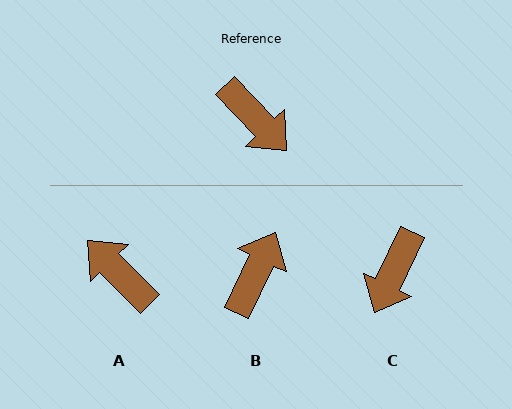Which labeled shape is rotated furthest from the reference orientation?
A, about 178 degrees away.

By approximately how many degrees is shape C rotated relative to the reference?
Approximately 69 degrees clockwise.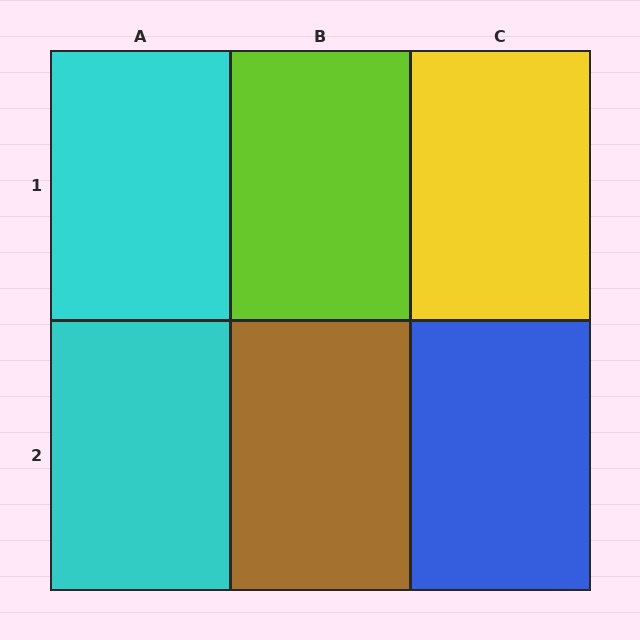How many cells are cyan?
2 cells are cyan.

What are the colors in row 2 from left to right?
Cyan, brown, blue.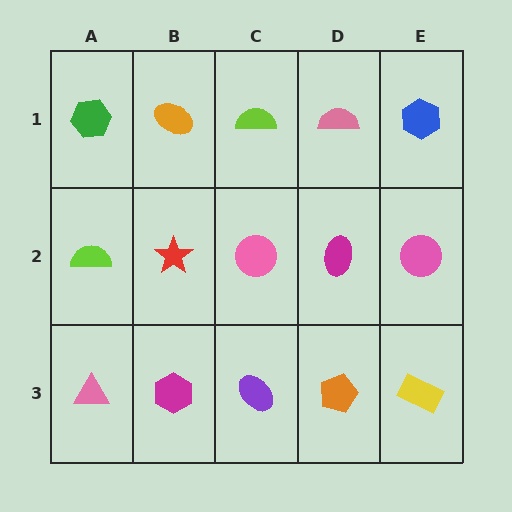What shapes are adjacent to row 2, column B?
An orange ellipse (row 1, column B), a magenta hexagon (row 3, column B), a lime semicircle (row 2, column A), a pink circle (row 2, column C).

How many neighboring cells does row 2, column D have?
4.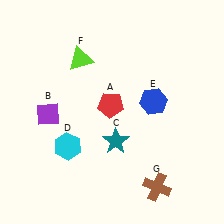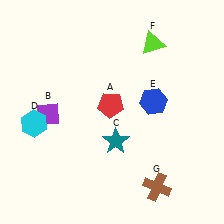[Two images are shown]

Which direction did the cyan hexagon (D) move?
The cyan hexagon (D) moved left.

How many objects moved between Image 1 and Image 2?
2 objects moved between the two images.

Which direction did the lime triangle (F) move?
The lime triangle (F) moved right.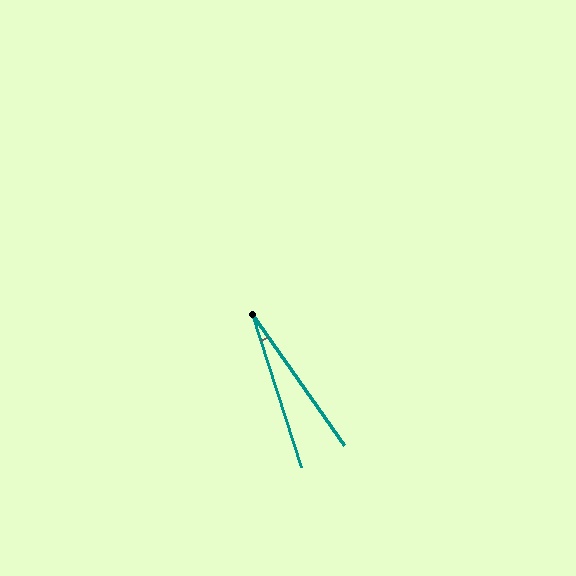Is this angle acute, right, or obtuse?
It is acute.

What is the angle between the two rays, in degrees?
Approximately 17 degrees.